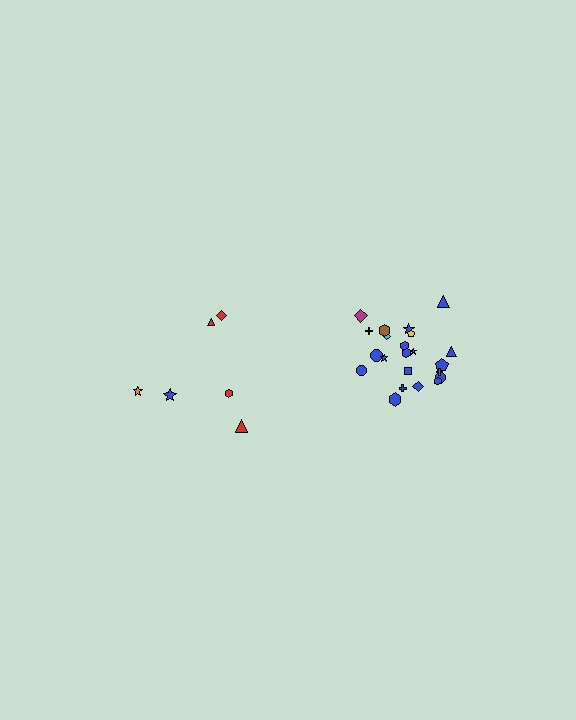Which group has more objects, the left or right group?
The right group.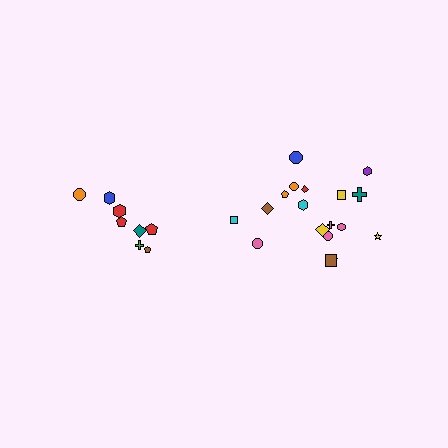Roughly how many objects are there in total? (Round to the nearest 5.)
Roughly 25 objects in total.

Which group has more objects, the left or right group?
The right group.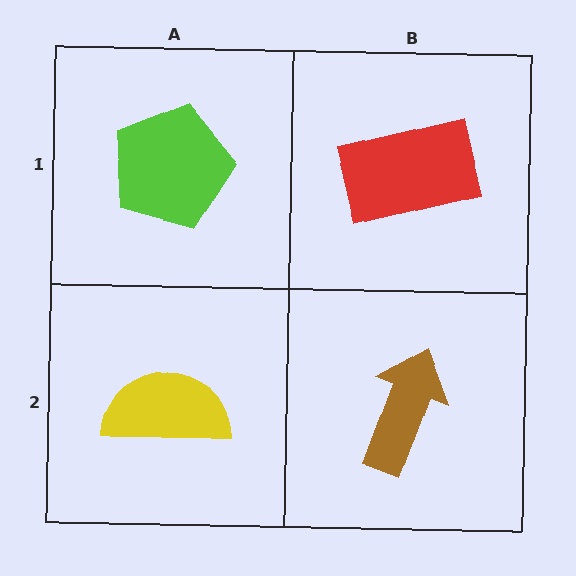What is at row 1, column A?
A lime pentagon.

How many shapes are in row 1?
2 shapes.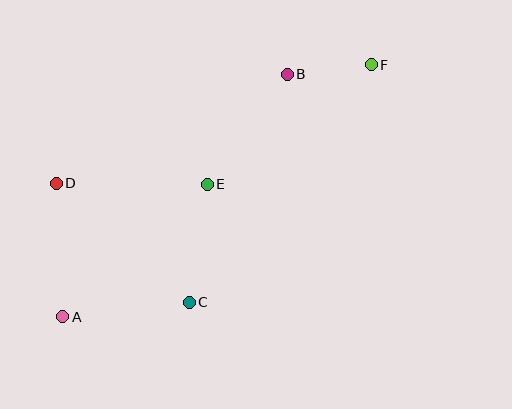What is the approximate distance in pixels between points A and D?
The distance between A and D is approximately 134 pixels.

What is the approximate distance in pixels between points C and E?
The distance between C and E is approximately 120 pixels.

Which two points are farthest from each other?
Points A and F are farthest from each other.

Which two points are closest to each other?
Points B and F are closest to each other.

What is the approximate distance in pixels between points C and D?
The distance between C and D is approximately 179 pixels.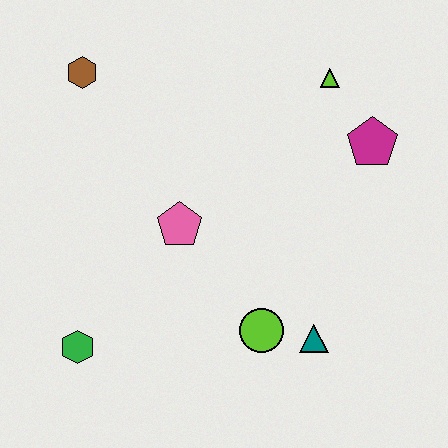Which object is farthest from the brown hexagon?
The teal triangle is farthest from the brown hexagon.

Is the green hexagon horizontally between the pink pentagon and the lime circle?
No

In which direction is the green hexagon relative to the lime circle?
The green hexagon is to the left of the lime circle.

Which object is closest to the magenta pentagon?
The lime triangle is closest to the magenta pentagon.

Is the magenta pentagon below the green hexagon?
No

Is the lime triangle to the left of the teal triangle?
No